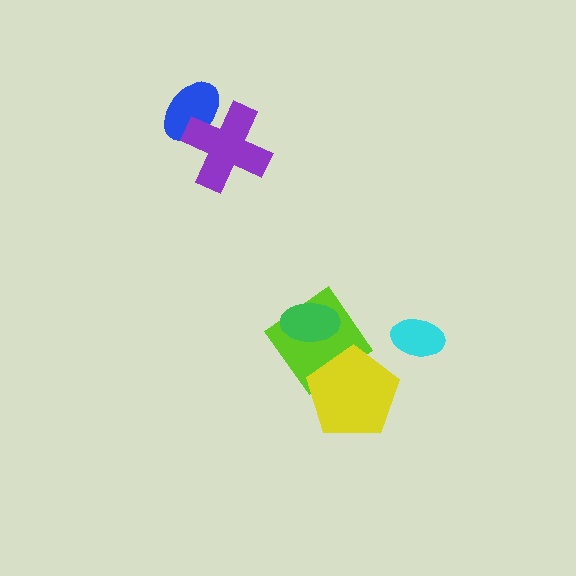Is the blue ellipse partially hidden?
Yes, it is partially covered by another shape.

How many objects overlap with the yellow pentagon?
1 object overlaps with the yellow pentagon.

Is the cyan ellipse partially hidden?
No, no other shape covers it.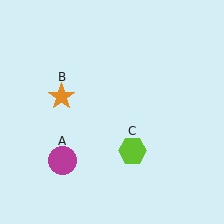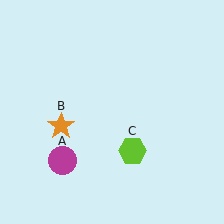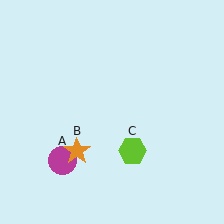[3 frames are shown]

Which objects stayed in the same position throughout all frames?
Magenta circle (object A) and lime hexagon (object C) remained stationary.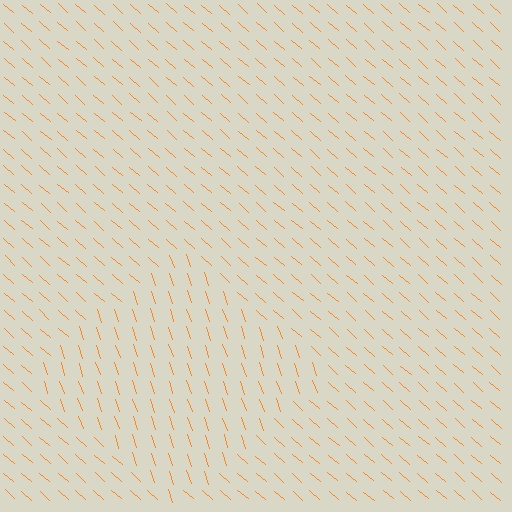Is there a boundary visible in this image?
Yes, there is a texture boundary formed by a change in line orientation.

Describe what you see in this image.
The image is filled with small orange line segments. A diamond region in the image has lines oriented differently from the surrounding lines, creating a visible texture boundary.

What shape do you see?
I see a diamond.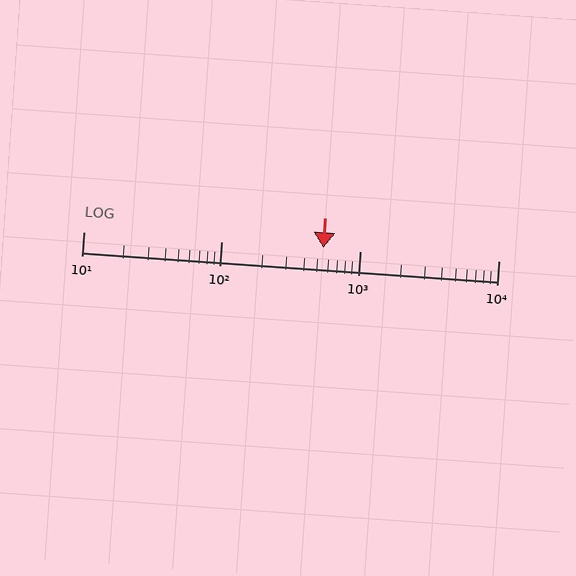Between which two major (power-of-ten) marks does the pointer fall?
The pointer is between 100 and 1000.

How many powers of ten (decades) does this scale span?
The scale spans 3 decades, from 10 to 10000.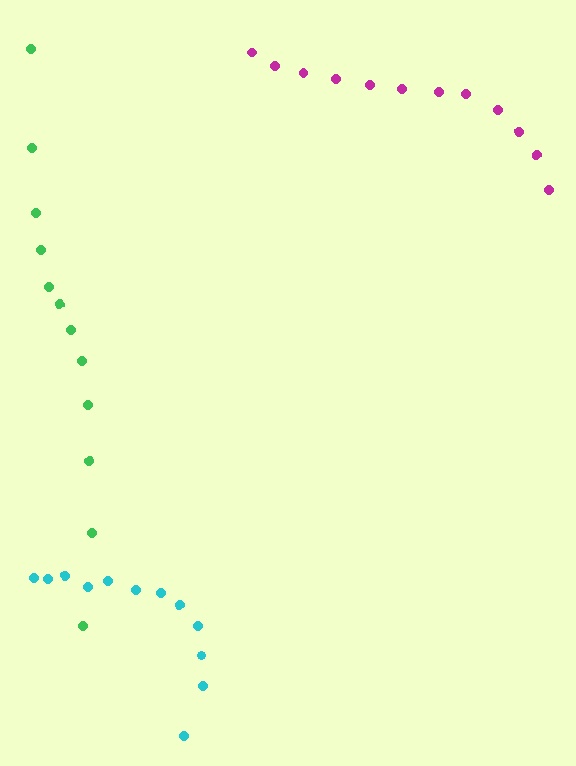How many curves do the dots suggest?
There are 3 distinct paths.